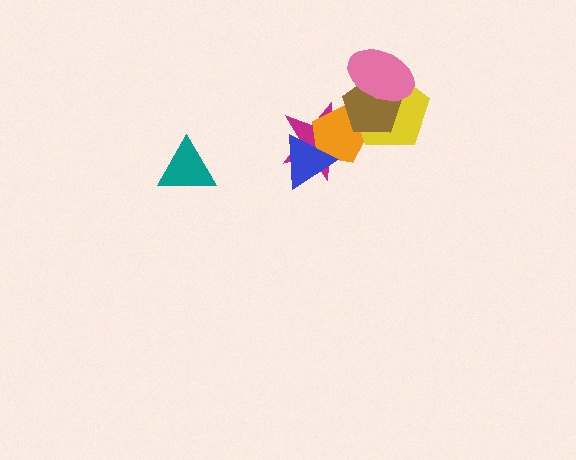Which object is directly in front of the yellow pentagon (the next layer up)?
The brown pentagon is directly in front of the yellow pentagon.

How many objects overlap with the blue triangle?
2 objects overlap with the blue triangle.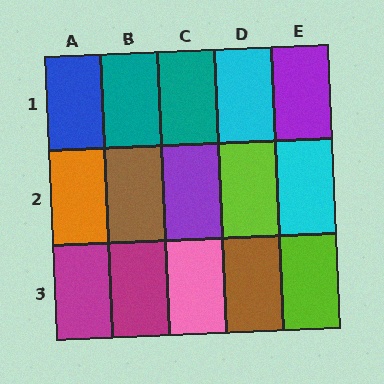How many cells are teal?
2 cells are teal.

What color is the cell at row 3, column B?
Magenta.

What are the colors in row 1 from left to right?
Blue, teal, teal, cyan, purple.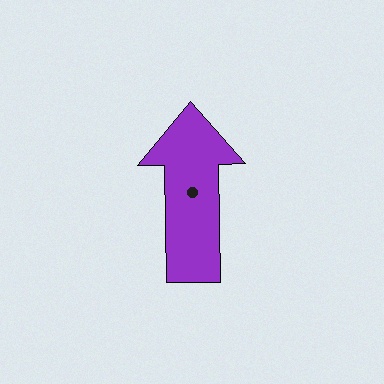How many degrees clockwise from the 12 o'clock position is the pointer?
Approximately 359 degrees.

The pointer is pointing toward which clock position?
Roughly 12 o'clock.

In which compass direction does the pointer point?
North.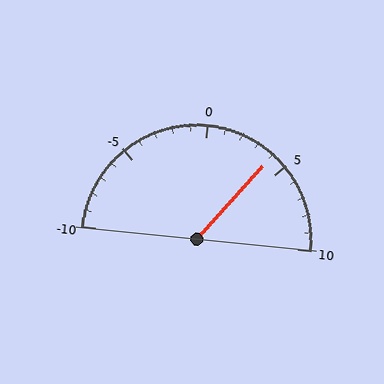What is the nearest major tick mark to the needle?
The nearest major tick mark is 5.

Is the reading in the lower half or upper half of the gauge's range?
The reading is in the upper half of the range (-10 to 10).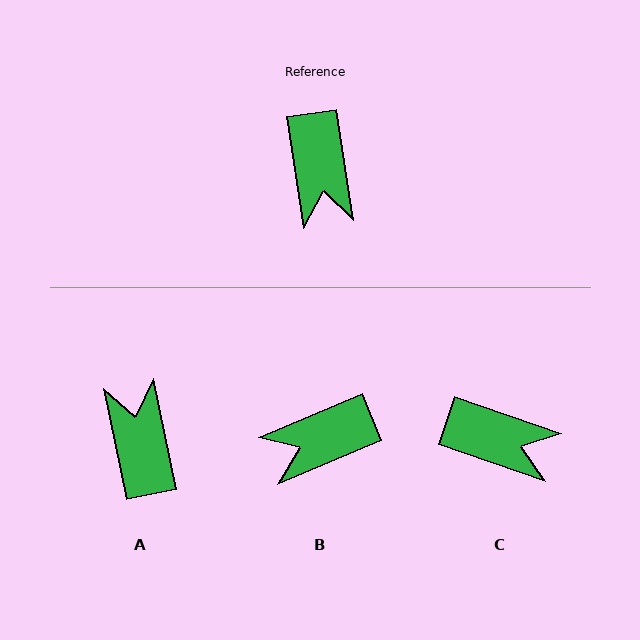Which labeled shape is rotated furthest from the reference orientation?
A, about 177 degrees away.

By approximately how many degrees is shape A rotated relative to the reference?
Approximately 177 degrees clockwise.